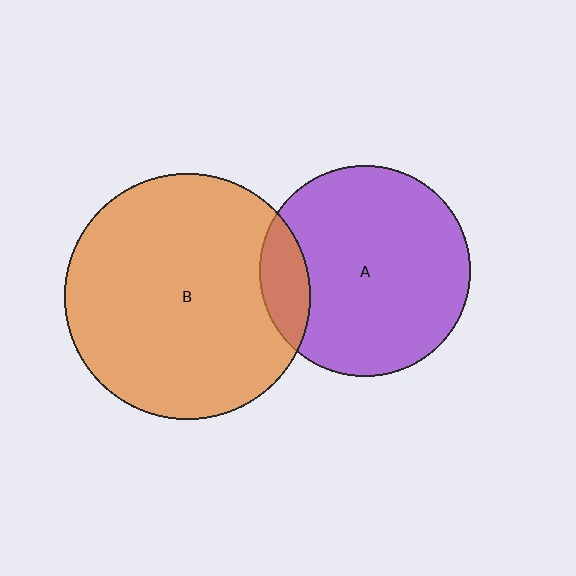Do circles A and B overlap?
Yes.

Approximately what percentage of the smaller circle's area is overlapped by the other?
Approximately 15%.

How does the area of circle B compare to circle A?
Approximately 1.4 times.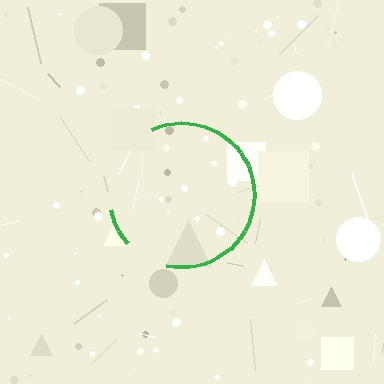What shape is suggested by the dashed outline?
The dashed outline suggests a circle.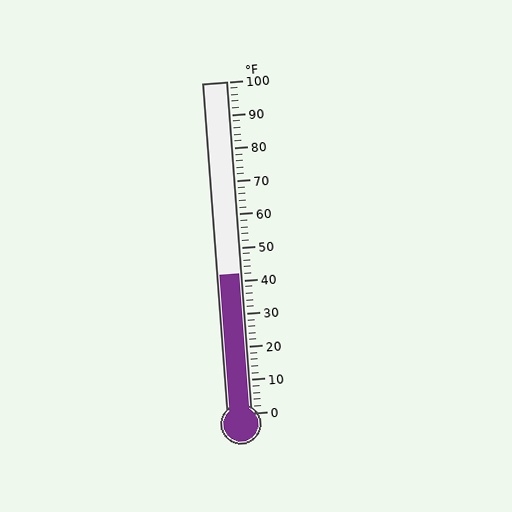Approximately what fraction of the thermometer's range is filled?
The thermometer is filled to approximately 40% of its range.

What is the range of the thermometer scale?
The thermometer scale ranges from 0°F to 100°F.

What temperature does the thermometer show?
The thermometer shows approximately 42°F.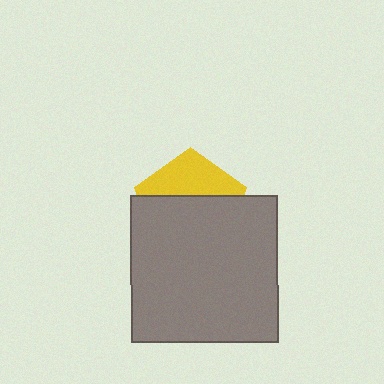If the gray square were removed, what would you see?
You would see the complete yellow pentagon.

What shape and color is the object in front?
The object in front is a gray square.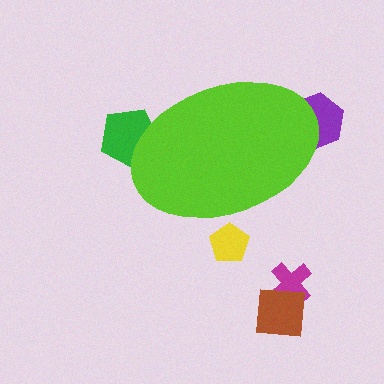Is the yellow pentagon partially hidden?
Yes, the yellow pentagon is partially hidden behind the lime ellipse.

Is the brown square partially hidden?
No, the brown square is fully visible.